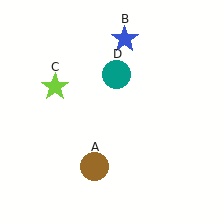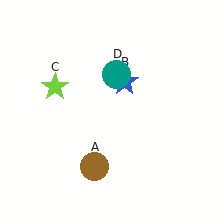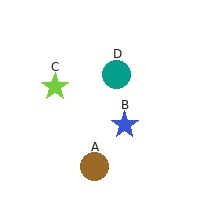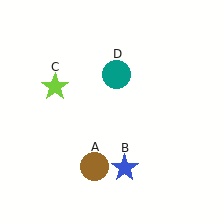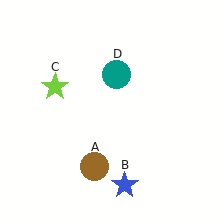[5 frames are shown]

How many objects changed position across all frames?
1 object changed position: blue star (object B).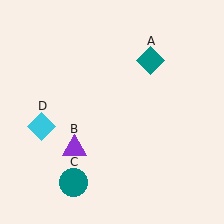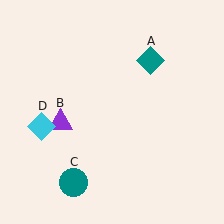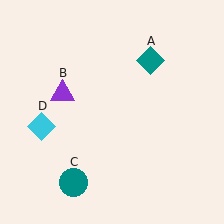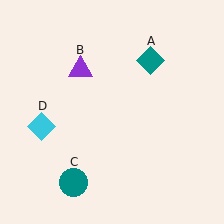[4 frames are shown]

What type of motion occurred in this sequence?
The purple triangle (object B) rotated clockwise around the center of the scene.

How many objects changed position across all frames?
1 object changed position: purple triangle (object B).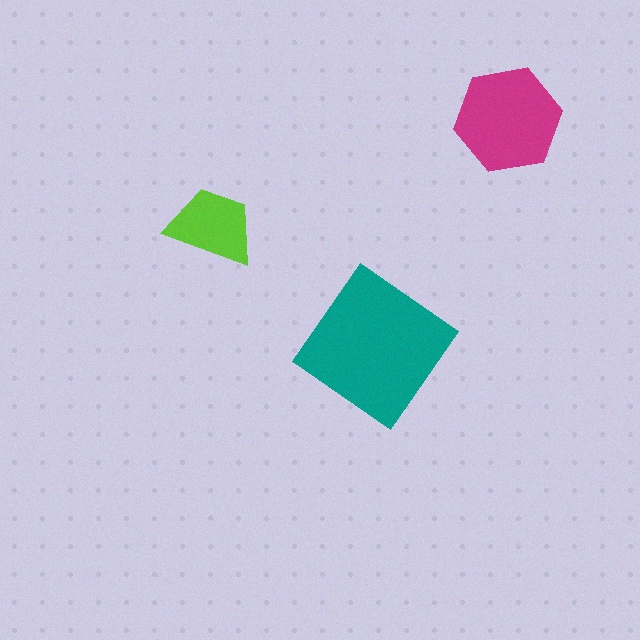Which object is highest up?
The magenta hexagon is topmost.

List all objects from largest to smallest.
The teal diamond, the magenta hexagon, the lime trapezoid.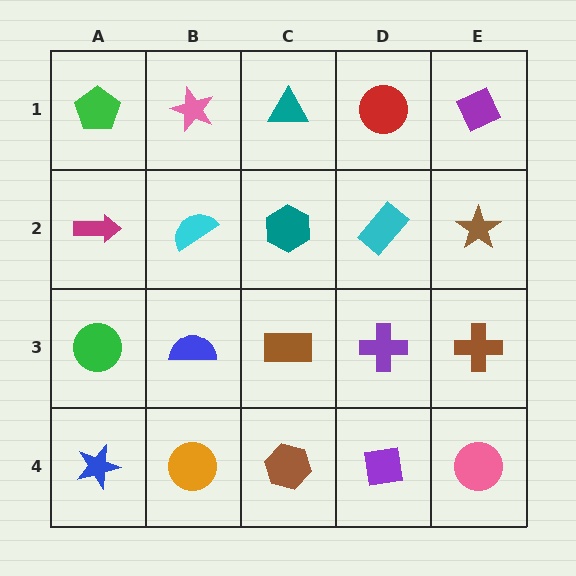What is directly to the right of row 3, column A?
A blue semicircle.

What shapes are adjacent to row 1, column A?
A magenta arrow (row 2, column A), a pink star (row 1, column B).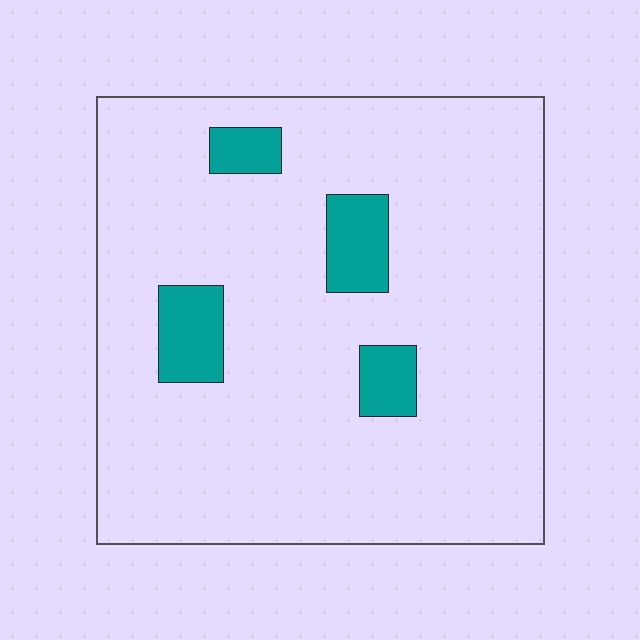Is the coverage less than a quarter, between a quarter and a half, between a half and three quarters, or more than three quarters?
Less than a quarter.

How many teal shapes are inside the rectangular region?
4.